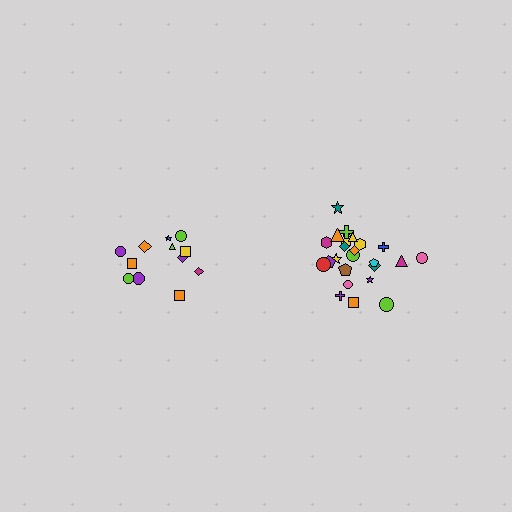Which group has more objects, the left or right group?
The right group.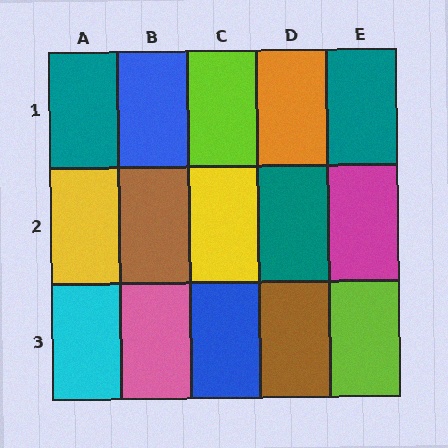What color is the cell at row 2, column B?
Brown.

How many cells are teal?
3 cells are teal.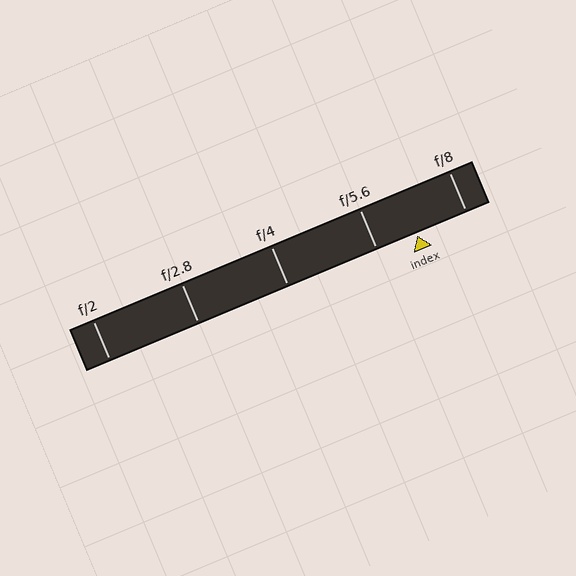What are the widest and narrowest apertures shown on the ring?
The widest aperture shown is f/2 and the narrowest is f/8.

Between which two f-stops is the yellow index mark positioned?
The index mark is between f/5.6 and f/8.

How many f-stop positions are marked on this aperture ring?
There are 5 f-stop positions marked.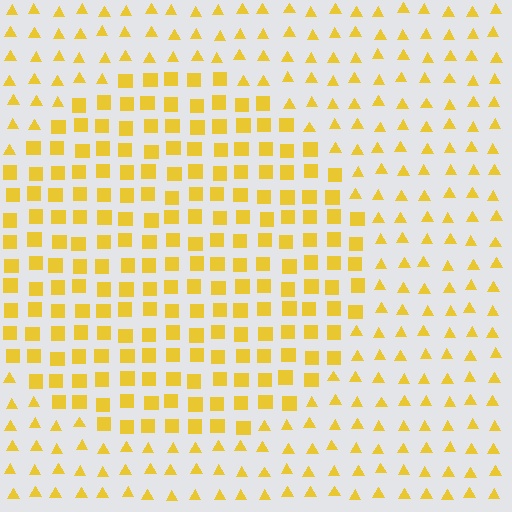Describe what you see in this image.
The image is filled with small yellow elements arranged in a uniform grid. A circle-shaped region contains squares, while the surrounding area contains triangles. The boundary is defined purely by the change in element shape.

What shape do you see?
I see a circle.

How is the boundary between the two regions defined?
The boundary is defined by a change in element shape: squares inside vs. triangles outside. All elements share the same color and spacing.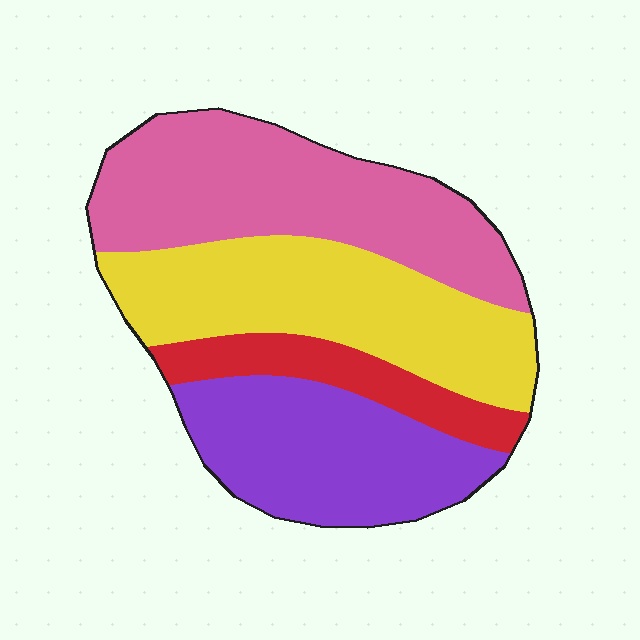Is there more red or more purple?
Purple.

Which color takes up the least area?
Red, at roughly 10%.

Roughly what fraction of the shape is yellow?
Yellow takes up between a sixth and a third of the shape.